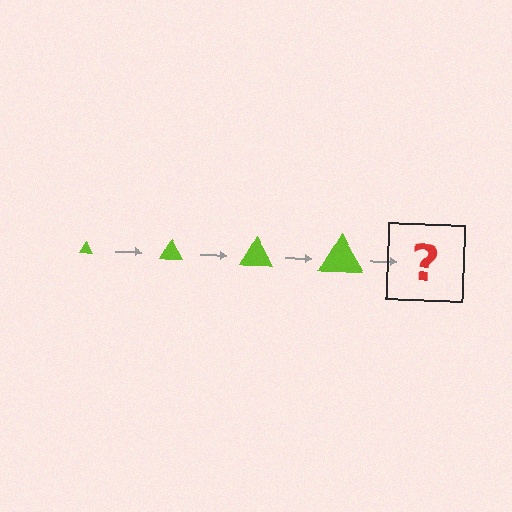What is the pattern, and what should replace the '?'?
The pattern is that the triangle gets progressively larger each step. The '?' should be a lime triangle, larger than the previous one.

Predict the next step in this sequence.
The next step is a lime triangle, larger than the previous one.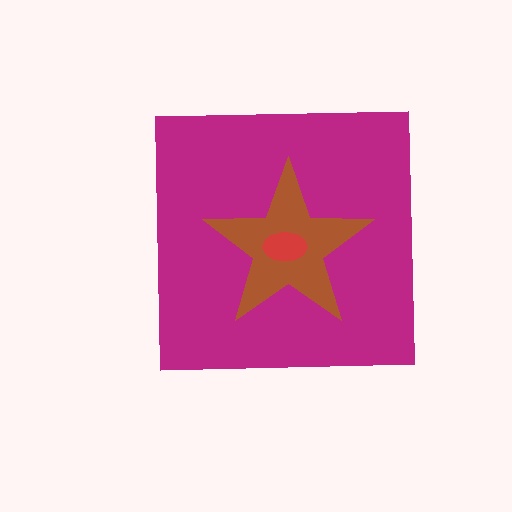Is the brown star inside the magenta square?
Yes.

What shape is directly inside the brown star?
The red ellipse.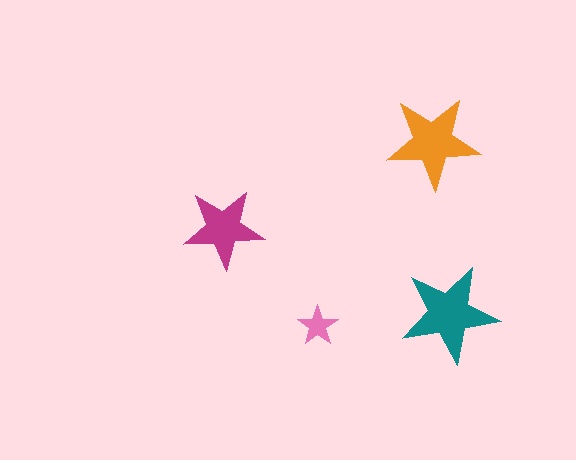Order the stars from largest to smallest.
the teal one, the orange one, the magenta one, the pink one.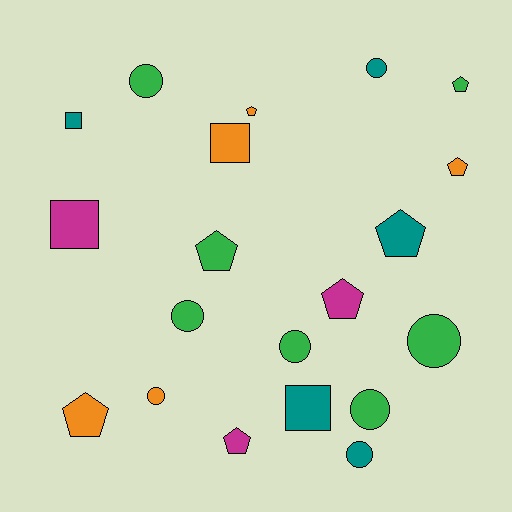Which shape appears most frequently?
Pentagon, with 8 objects.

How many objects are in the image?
There are 20 objects.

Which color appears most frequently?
Green, with 7 objects.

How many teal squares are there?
There are 2 teal squares.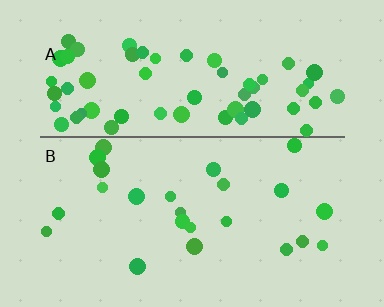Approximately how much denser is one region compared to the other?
Approximately 2.6× — region A over region B.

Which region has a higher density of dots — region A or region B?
A (the top).